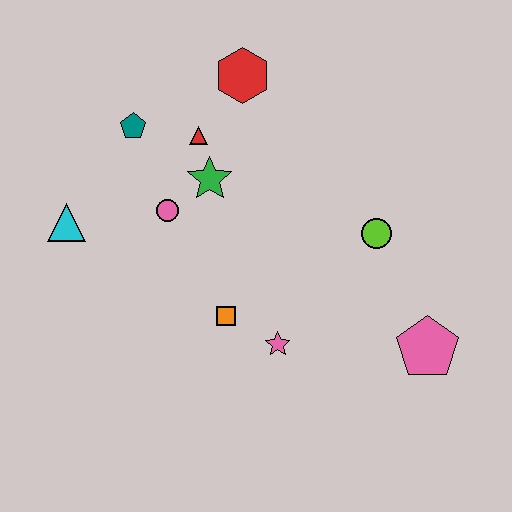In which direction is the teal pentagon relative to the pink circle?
The teal pentagon is above the pink circle.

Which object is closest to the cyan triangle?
The pink circle is closest to the cyan triangle.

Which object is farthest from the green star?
The pink pentagon is farthest from the green star.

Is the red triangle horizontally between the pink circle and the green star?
Yes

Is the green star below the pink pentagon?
No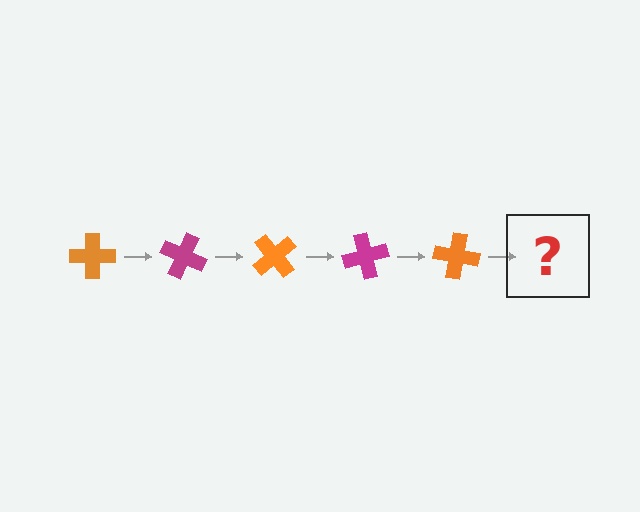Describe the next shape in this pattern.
It should be a magenta cross, rotated 125 degrees from the start.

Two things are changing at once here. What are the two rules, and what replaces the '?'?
The two rules are that it rotates 25 degrees each step and the color cycles through orange and magenta. The '?' should be a magenta cross, rotated 125 degrees from the start.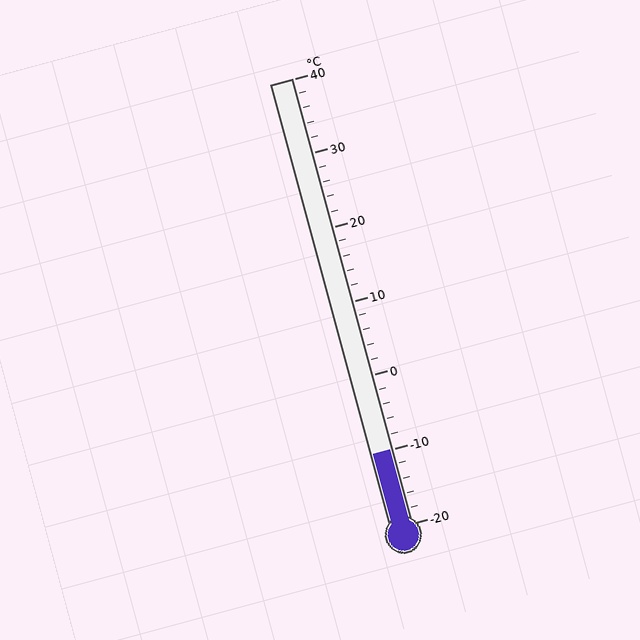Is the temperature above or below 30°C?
The temperature is below 30°C.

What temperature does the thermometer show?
The thermometer shows approximately -10°C.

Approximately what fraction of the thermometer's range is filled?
The thermometer is filled to approximately 15% of its range.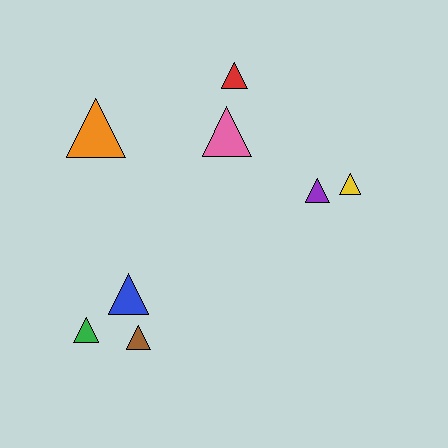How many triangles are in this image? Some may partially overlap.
There are 8 triangles.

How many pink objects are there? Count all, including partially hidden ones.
There is 1 pink object.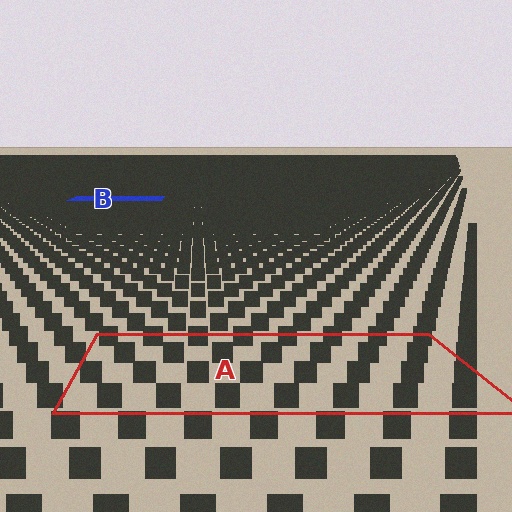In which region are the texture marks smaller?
The texture marks are smaller in region B, because it is farther away.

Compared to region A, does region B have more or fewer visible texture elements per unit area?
Region B has more texture elements per unit area — they are packed more densely because it is farther away.